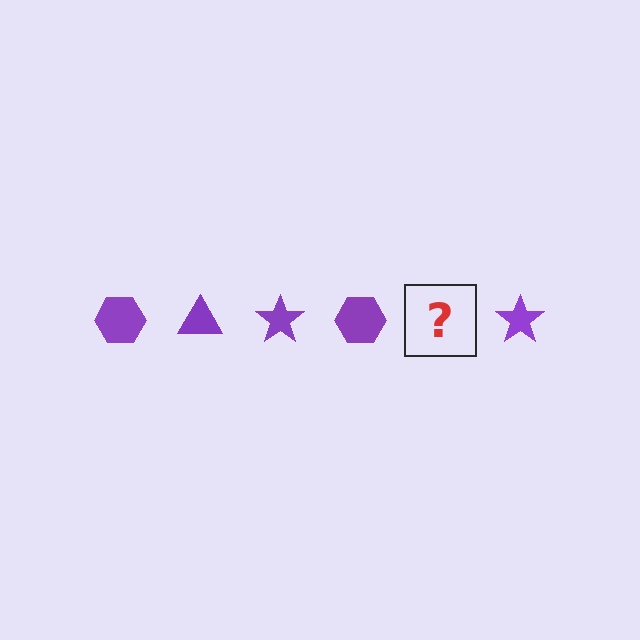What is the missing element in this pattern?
The missing element is a purple triangle.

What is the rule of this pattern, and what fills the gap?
The rule is that the pattern cycles through hexagon, triangle, star shapes in purple. The gap should be filled with a purple triangle.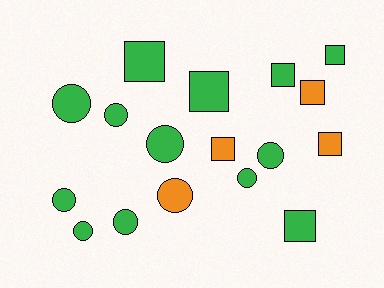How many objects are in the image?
There are 17 objects.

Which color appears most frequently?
Green, with 13 objects.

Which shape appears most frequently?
Circle, with 9 objects.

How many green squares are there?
There are 5 green squares.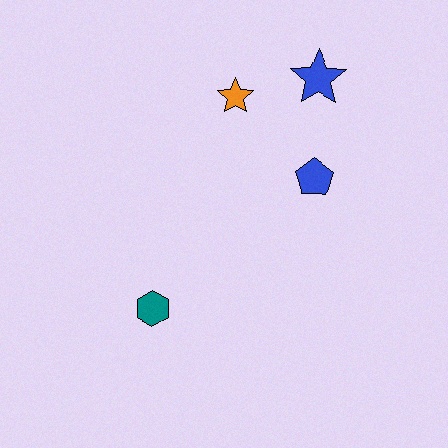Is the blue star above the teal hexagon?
Yes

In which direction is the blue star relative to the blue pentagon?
The blue star is above the blue pentagon.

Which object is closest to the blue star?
The orange star is closest to the blue star.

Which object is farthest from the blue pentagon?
The teal hexagon is farthest from the blue pentagon.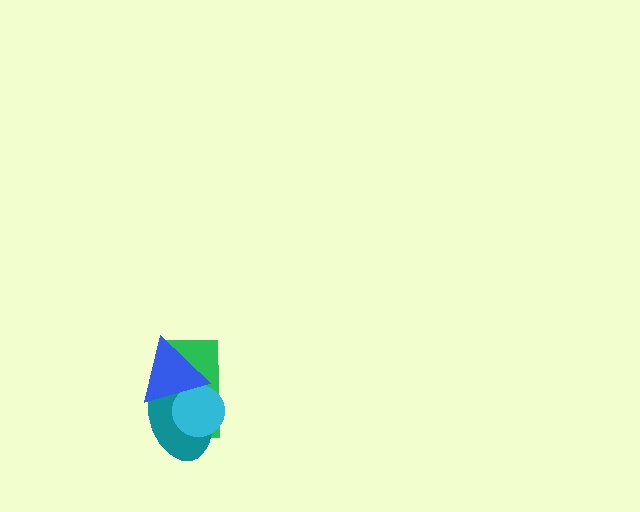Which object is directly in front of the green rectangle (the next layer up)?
The teal ellipse is directly in front of the green rectangle.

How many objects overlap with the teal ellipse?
3 objects overlap with the teal ellipse.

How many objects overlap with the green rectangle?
3 objects overlap with the green rectangle.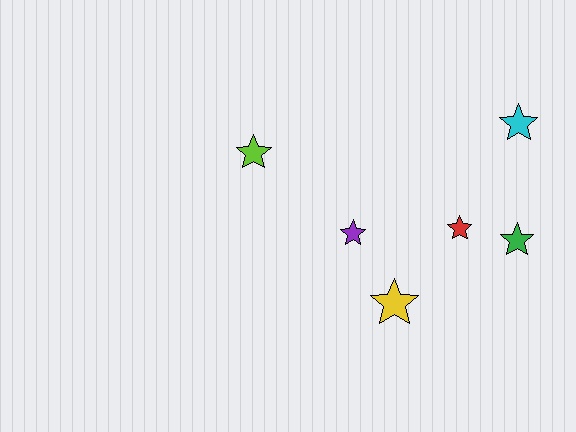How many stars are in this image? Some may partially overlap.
There are 6 stars.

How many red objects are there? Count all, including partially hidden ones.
There is 1 red object.